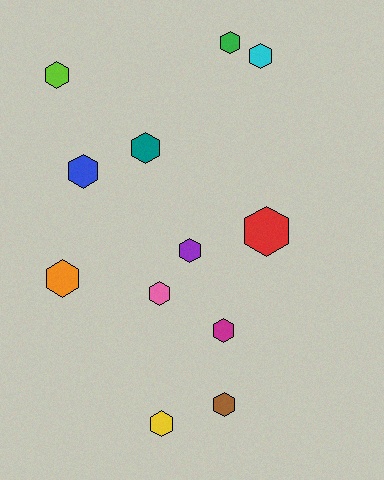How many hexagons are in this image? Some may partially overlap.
There are 12 hexagons.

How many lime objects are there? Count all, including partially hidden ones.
There is 1 lime object.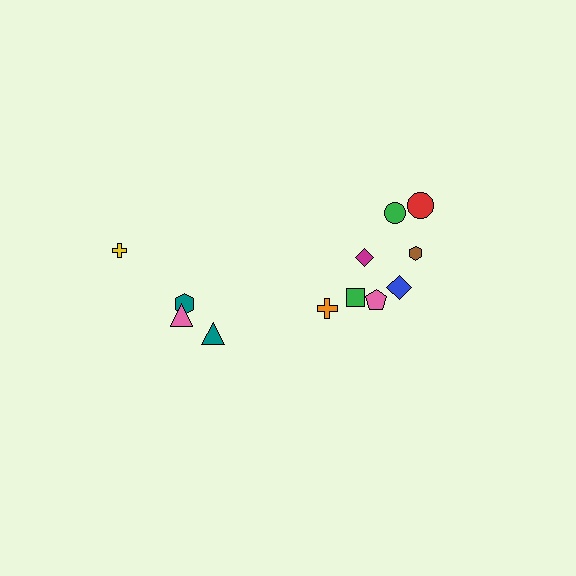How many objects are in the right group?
There are 8 objects.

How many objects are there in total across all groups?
There are 12 objects.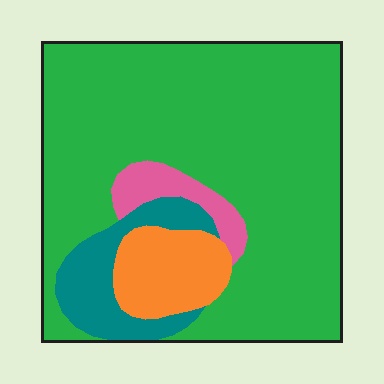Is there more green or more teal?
Green.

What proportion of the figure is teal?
Teal covers around 10% of the figure.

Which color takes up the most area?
Green, at roughly 75%.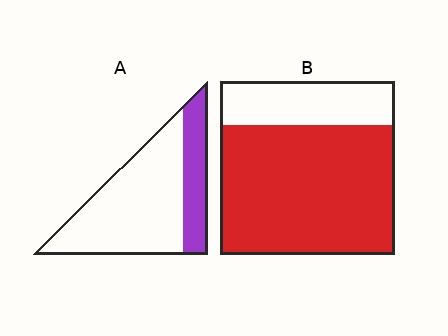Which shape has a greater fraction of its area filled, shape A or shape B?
Shape B.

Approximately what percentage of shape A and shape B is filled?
A is approximately 25% and B is approximately 75%.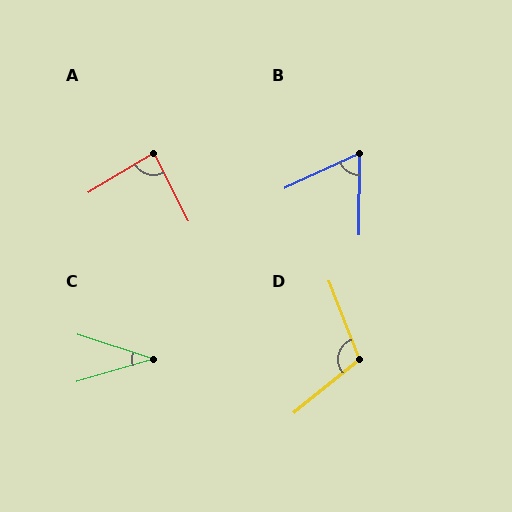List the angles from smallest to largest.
C (35°), B (65°), A (86°), D (108°).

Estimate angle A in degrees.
Approximately 86 degrees.